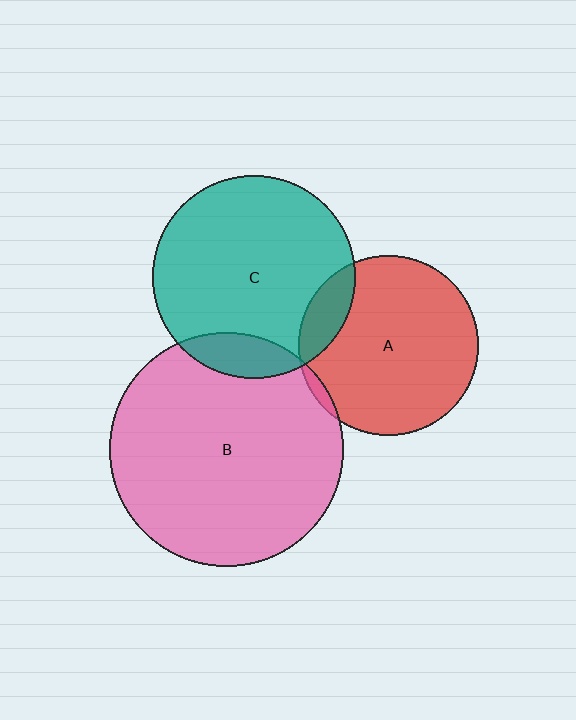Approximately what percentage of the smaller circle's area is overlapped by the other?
Approximately 15%.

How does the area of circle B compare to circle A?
Approximately 1.7 times.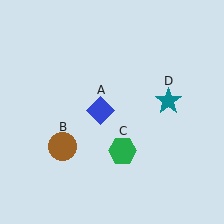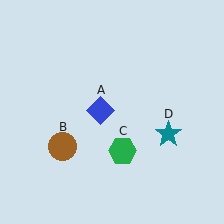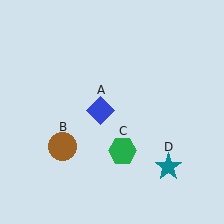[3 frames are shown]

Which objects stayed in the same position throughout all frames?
Blue diamond (object A) and brown circle (object B) and green hexagon (object C) remained stationary.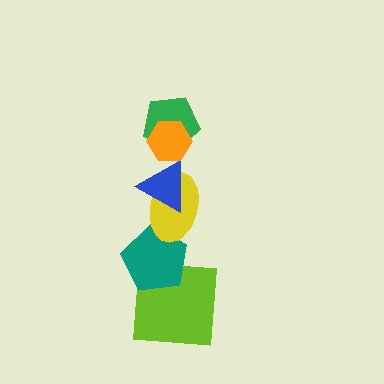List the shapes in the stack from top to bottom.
From top to bottom: the orange hexagon, the green pentagon, the blue triangle, the yellow ellipse, the teal pentagon, the lime square.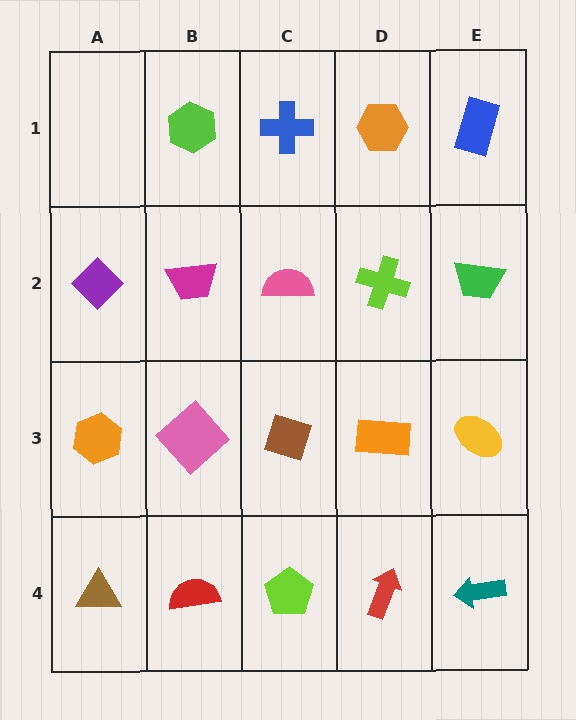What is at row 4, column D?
A red arrow.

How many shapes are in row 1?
4 shapes.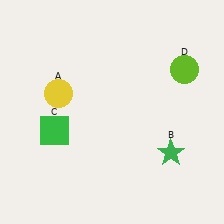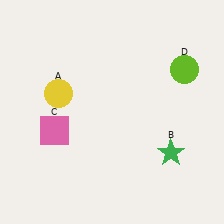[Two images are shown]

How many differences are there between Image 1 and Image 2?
There is 1 difference between the two images.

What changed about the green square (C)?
In Image 1, C is green. In Image 2, it changed to pink.